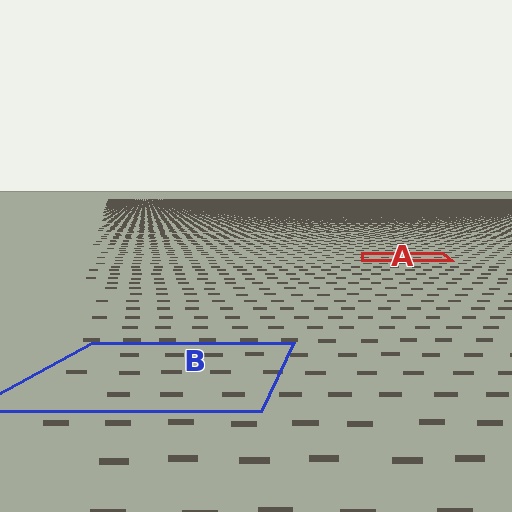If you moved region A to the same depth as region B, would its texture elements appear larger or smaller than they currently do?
They would appear larger. At a closer depth, the same texture elements are projected at a bigger on-screen size.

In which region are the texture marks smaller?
The texture marks are smaller in region A, because it is farther away.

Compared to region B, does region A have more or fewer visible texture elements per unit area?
Region A has more texture elements per unit area — they are packed more densely because it is farther away.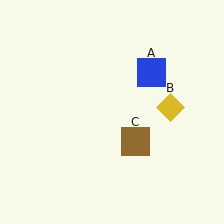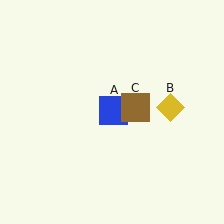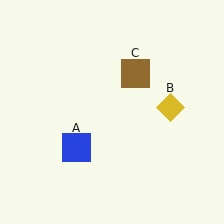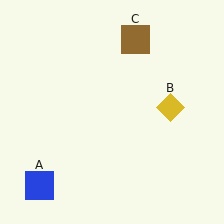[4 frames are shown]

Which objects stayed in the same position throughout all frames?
Yellow diamond (object B) remained stationary.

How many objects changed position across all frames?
2 objects changed position: blue square (object A), brown square (object C).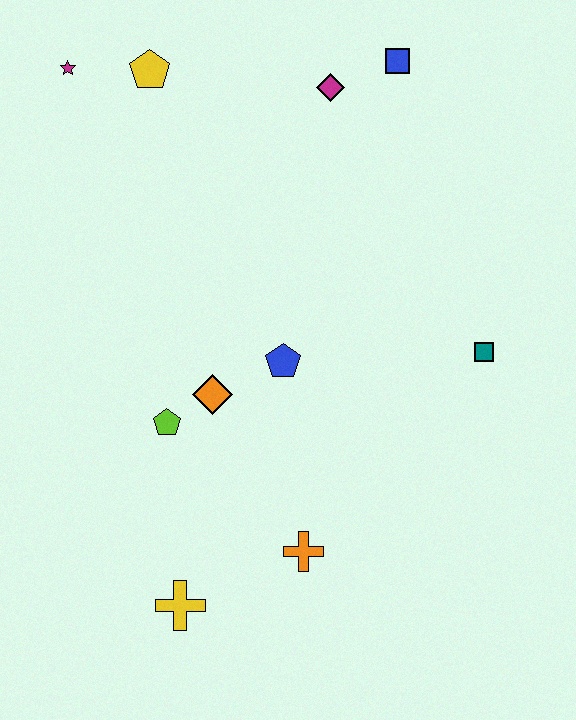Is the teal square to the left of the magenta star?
No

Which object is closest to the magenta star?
The yellow pentagon is closest to the magenta star.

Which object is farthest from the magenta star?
The yellow cross is farthest from the magenta star.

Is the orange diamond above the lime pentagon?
Yes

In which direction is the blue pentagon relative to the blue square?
The blue pentagon is below the blue square.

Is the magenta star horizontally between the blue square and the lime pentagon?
No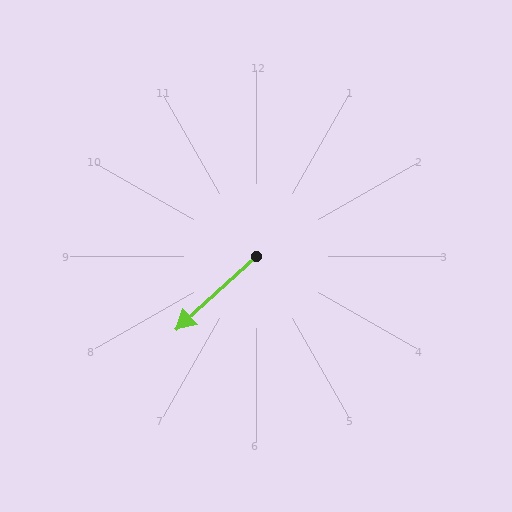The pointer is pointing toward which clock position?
Roughly 8 o'clock.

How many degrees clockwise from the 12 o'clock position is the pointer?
Approximately 228 degrees.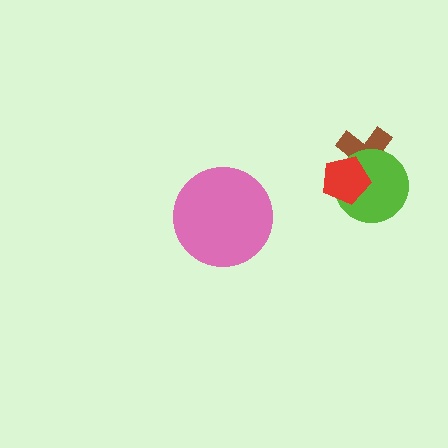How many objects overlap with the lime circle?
2 objects overlap with the lime circle.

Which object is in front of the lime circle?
The red pentagon is in front of the lime circle.